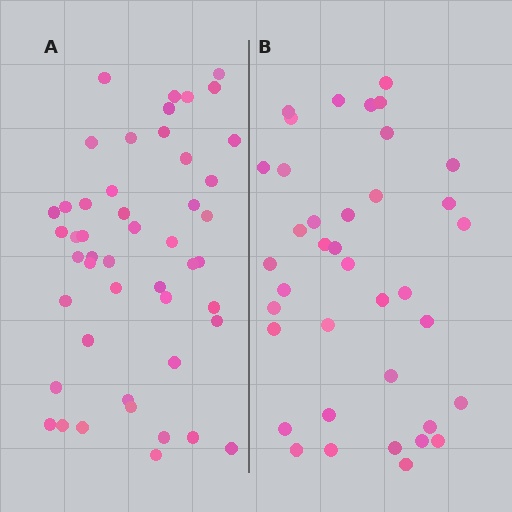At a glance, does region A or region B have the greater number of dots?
Region A (the left region) has more dots.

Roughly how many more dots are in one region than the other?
Region A has roughly 10 or so more dots than region B.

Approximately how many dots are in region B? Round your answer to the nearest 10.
About 40 dots. (The exact count is 38, which rounds to 40.)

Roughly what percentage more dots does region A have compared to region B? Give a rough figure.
About 25% more.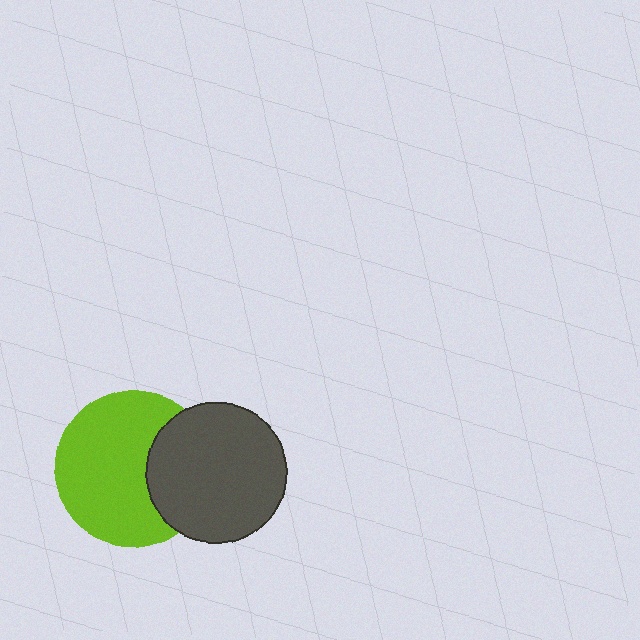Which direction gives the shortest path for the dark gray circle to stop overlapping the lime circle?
Moving right gives the shortest separation.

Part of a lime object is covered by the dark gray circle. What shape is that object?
It is a circle.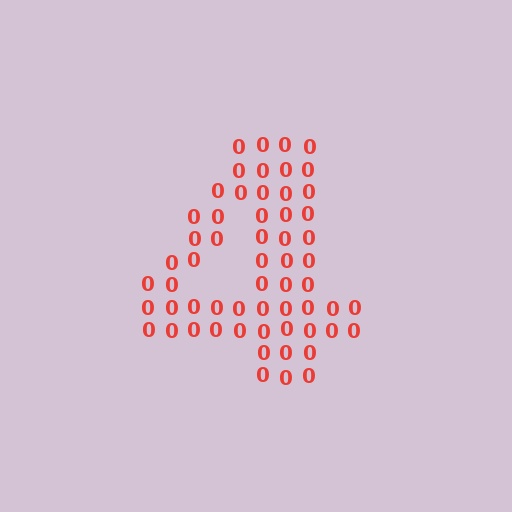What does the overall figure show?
The overall figure shows the digit 4.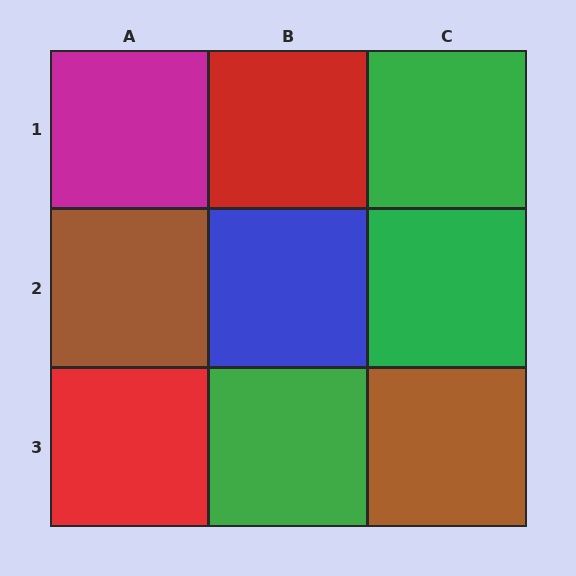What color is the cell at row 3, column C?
Brown.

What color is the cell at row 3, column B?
Green.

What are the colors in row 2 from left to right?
Brown, blue, green.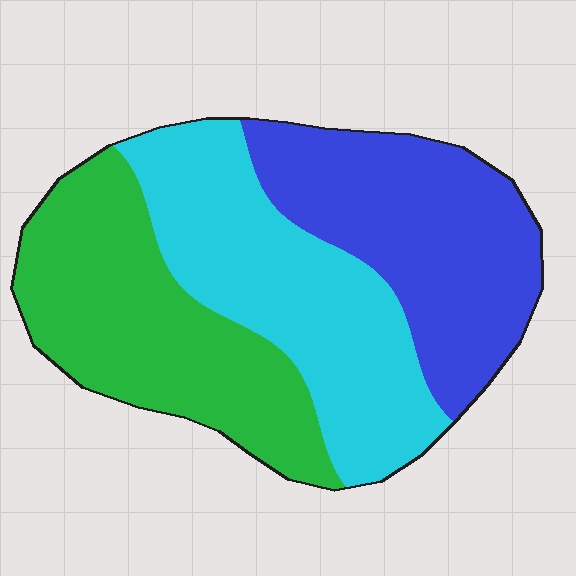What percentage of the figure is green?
Green takes up between a quarter and a half of the figure.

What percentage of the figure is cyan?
Cyan covers around 35% of the figure.